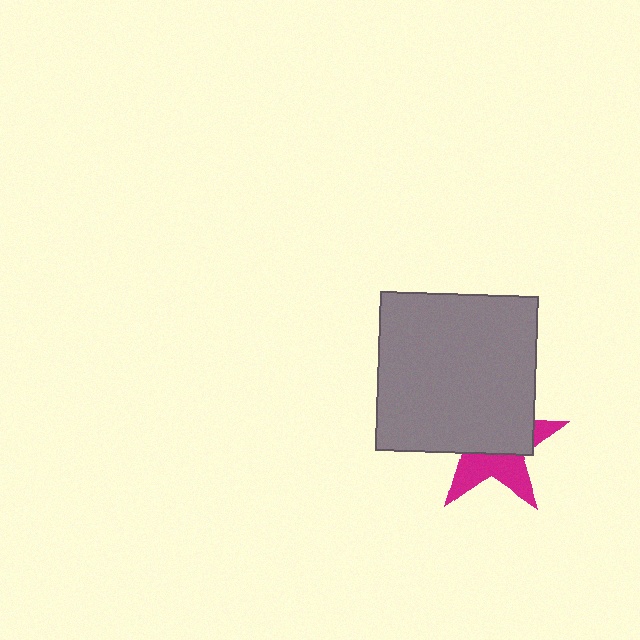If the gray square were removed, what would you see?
You would see the complete magenta star.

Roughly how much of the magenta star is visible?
A small part of it is visible (roughly 42%).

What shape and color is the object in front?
The object in front is a gray square.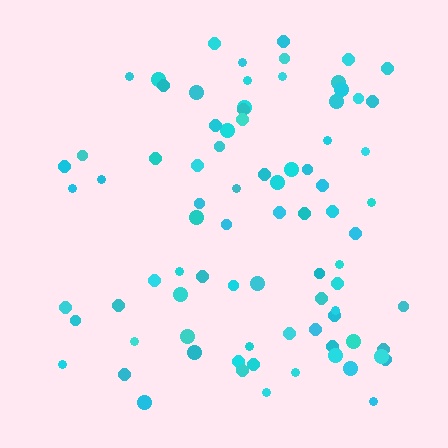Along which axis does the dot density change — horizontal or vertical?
Horizontal.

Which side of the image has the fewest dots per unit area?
The left.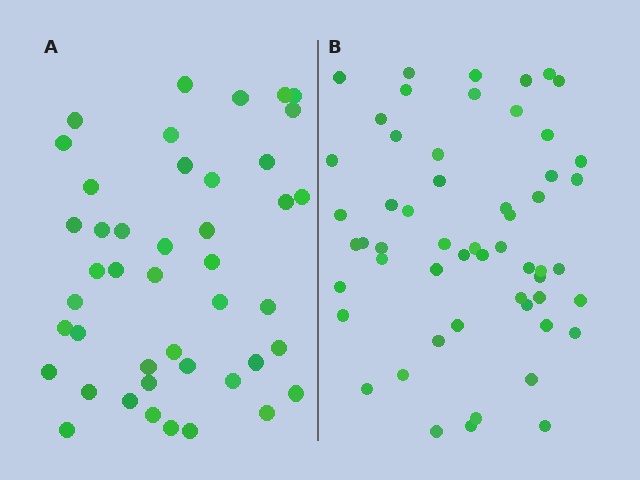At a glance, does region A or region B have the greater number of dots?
Region B (the right region) has more dots.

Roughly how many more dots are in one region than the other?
Region B has roughly 12 or so more dots than region A.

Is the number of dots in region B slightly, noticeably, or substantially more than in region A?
Region B has noticeably more, but not dramatically so. The ratio is roughly 1.2 to 1.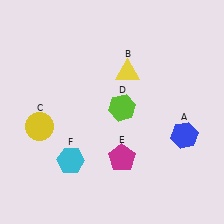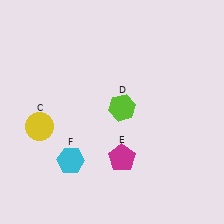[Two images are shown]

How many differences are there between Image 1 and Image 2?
There are 2 differences between the two images.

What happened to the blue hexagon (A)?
The blue hexagon (A) was removed in Image 2. It was in the bottom-right area of Image 1.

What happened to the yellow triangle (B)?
The yellow triangle (B) was removed in Image 2. It was in the top-right area of Image 1.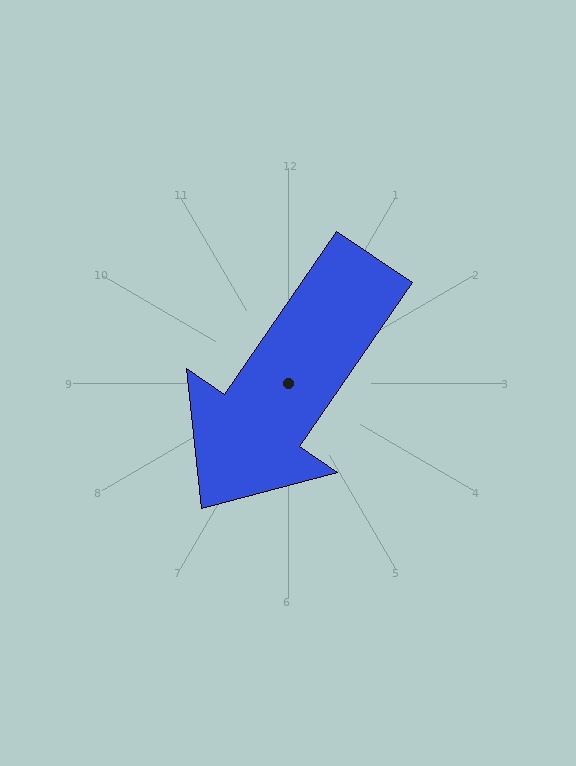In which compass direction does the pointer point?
Southwest.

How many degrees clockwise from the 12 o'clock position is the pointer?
Approximately 214 degrees.